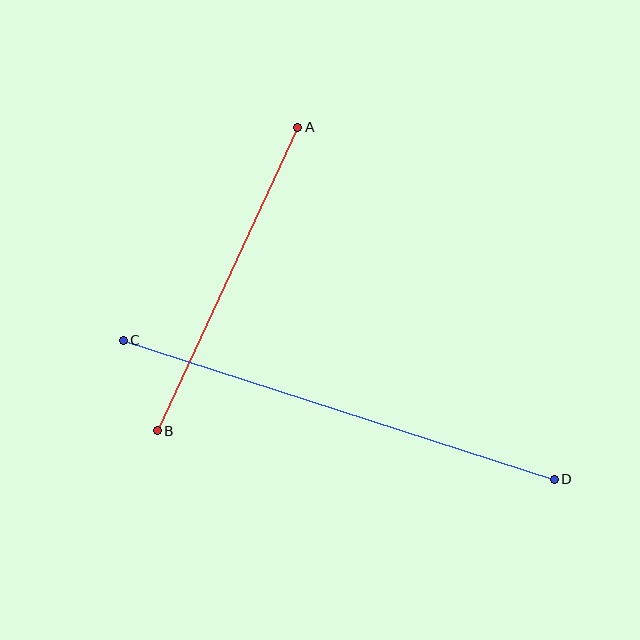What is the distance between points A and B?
The distance is approximately 334 pixels.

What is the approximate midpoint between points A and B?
The midpoint is at approximately (228, 279) pixels.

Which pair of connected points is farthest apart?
Points C and D are farthest apart.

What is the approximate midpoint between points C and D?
The midpoint is at approximately (339, 410) pixels.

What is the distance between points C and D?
The distance is approximately 453 pixels.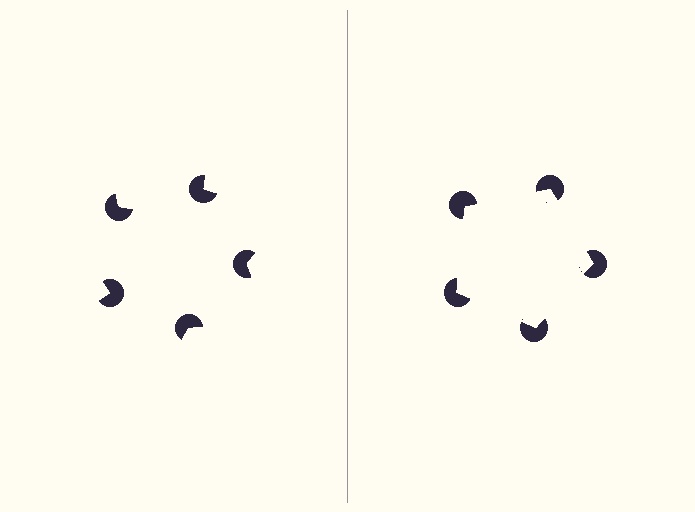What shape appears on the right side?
An illusory pentagon.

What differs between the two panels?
The pac-man discs are positioned identically on both sides; only the wedge orientations differ. On the right they align to a pentagon; on the left they are misaligned.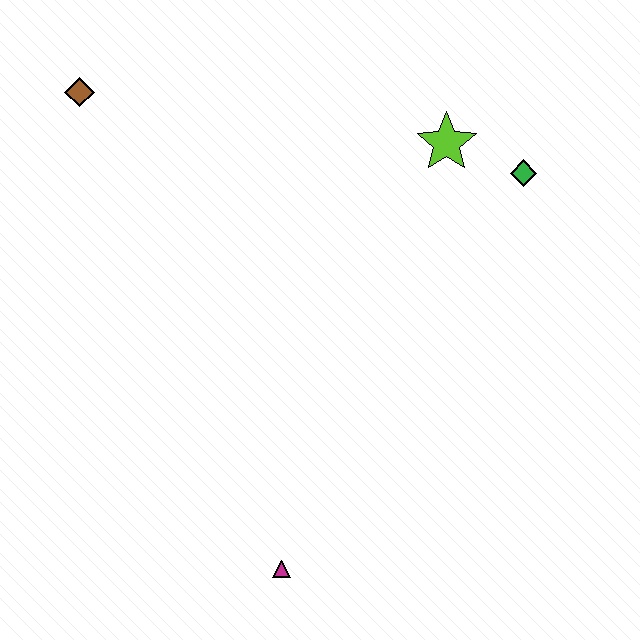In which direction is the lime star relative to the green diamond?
The lime star is to the left of the green diamond.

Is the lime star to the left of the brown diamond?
No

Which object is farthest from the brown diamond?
The magenta triangle is farthest from the brown diamond.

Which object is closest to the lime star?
The green diamond is closest to the lime star.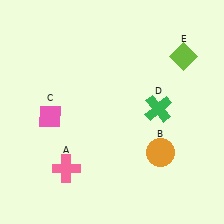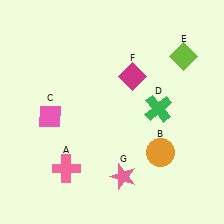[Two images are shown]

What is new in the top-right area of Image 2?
A magenta diamond (F) was added in the top-right area of Image 2.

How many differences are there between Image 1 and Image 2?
There are 2 differences between the two images.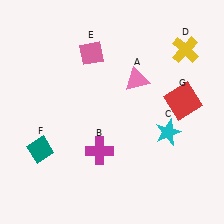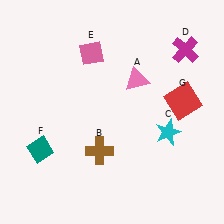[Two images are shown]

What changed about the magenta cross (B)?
In Image 1, B is magenta. In Image 2, it changed to brown.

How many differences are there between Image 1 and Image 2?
There are 2 differences between the two images.